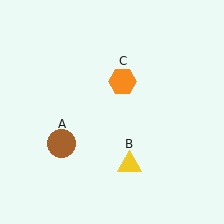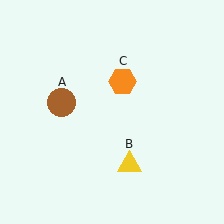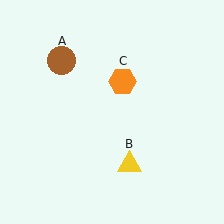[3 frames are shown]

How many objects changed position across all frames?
1 object changed position: brown circle (object A).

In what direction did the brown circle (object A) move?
The brown circle (object A) moved up.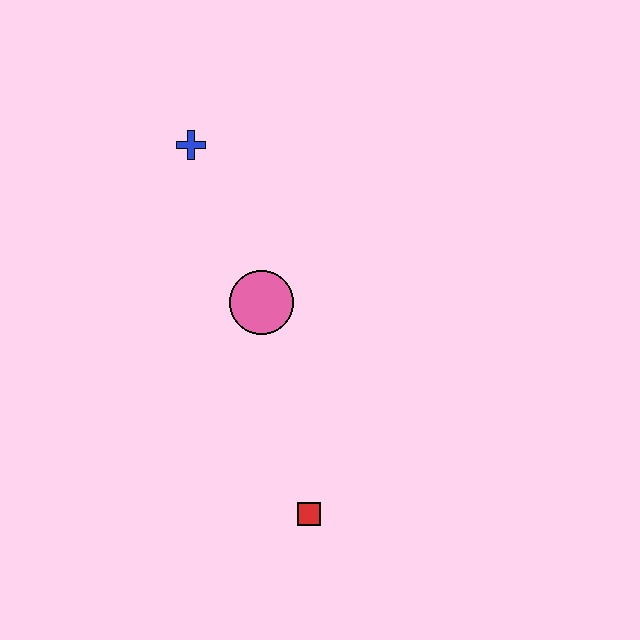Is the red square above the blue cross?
No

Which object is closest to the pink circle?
The blue cross is closest to the pink circle.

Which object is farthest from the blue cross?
The red square is farthest from the blue cross.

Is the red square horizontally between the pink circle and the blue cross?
No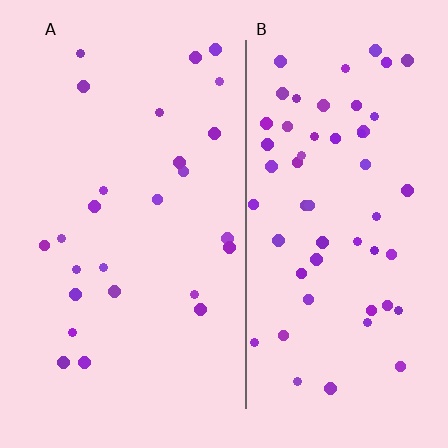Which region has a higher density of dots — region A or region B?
B (the right).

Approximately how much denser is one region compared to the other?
Approximately 2.2× — region B over region A.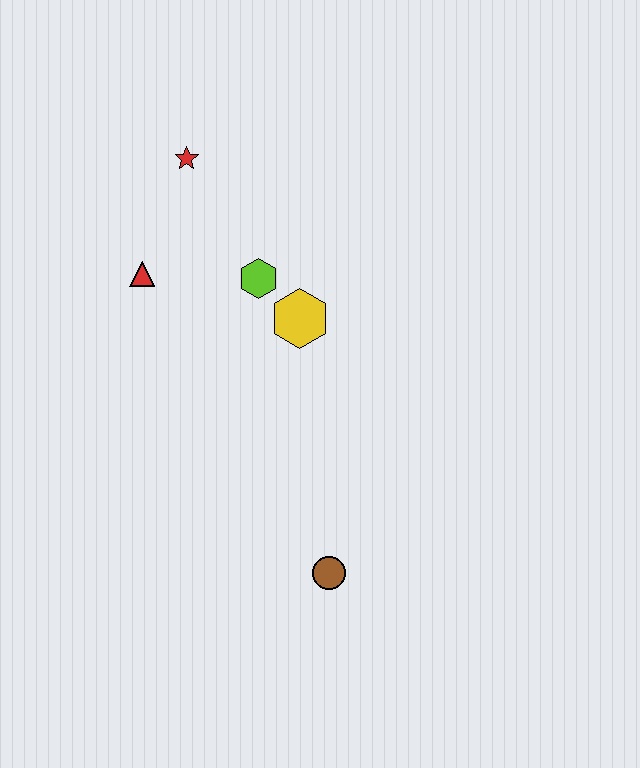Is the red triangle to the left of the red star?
Yes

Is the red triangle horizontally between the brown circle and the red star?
No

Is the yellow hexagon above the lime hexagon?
No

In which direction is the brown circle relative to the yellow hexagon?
The brown circle is below the yellow hexagon.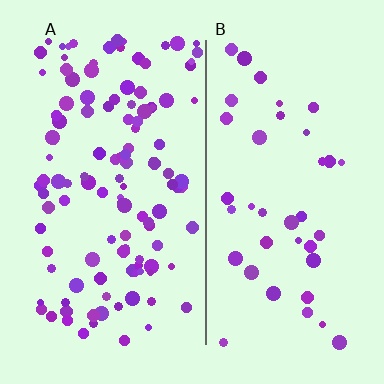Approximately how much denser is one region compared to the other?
Approximately 3.0× — region A over region B.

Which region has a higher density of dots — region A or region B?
A (the left).